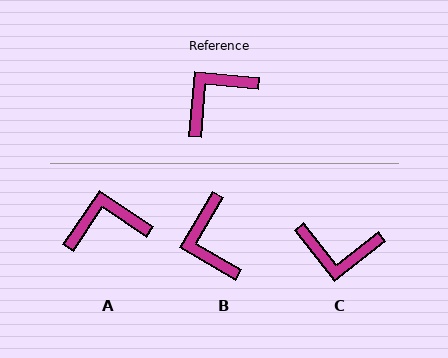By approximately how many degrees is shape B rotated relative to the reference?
Approximately 64 degrees counter-clockwise.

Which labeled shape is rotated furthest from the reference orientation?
C, about 133 degrees away.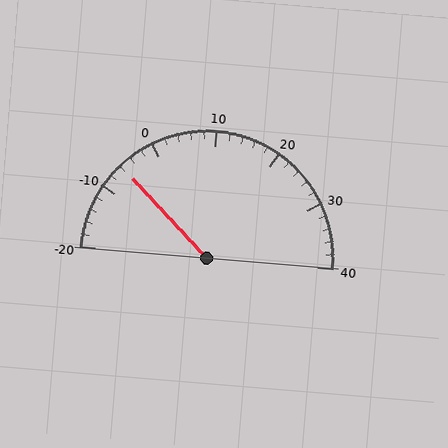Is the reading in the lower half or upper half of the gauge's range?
The reading is in the lower half of the range (-20 to 40).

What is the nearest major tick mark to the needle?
The nearest major tick mark is -10.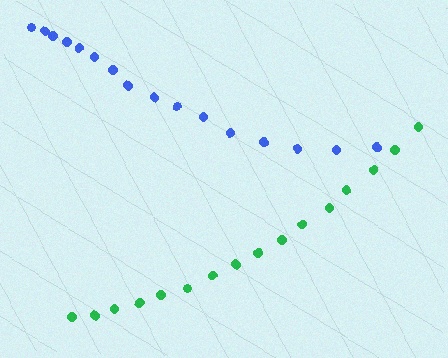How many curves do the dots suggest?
There are 2 distinct paths.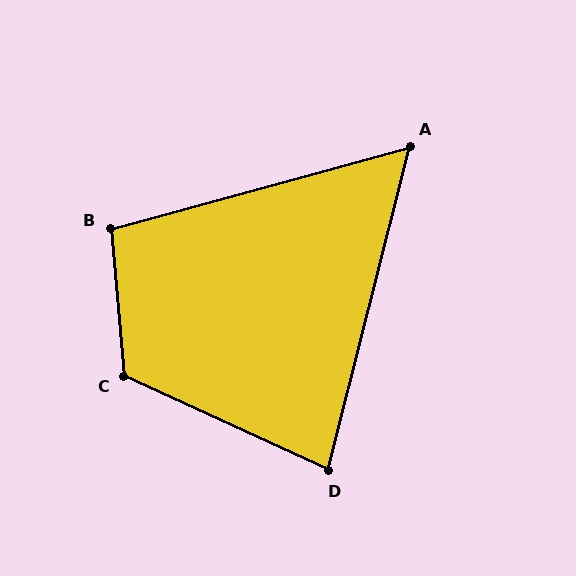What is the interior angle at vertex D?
Approximately 80 degrees (acute).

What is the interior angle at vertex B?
Approximately 100 degrees (obtuse).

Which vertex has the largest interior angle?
C, at approximately 119 degrees.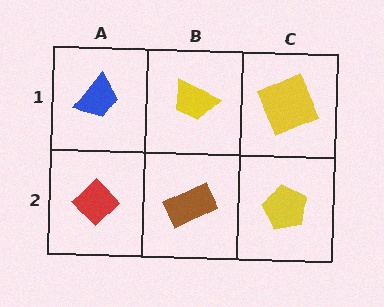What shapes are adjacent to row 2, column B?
A yellow trapezoid (row 1, column B), a red diamond (row 2, column A), a yellow pentagon (row 2, column C).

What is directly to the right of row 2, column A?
A brown rectangle.